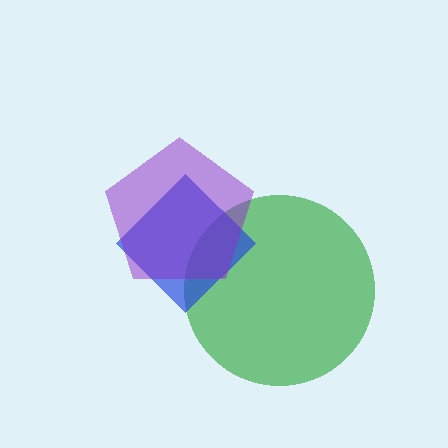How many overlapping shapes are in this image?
There are 3 overlapping shapes in the image.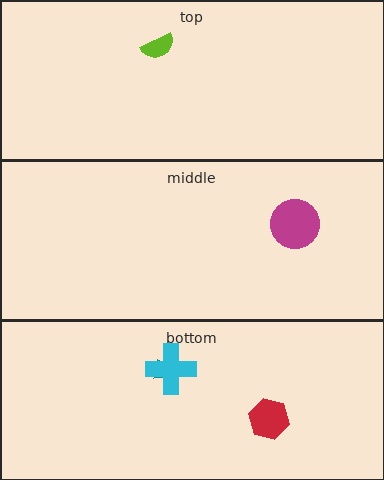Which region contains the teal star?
The bottom region.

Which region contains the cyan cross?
The bottom region.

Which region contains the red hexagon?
The bottom region.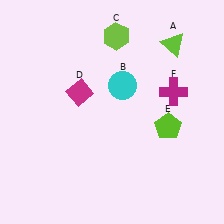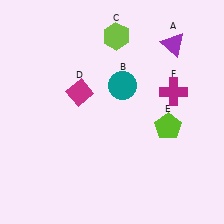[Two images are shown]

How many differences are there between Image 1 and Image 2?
There are 2 differences between the two images.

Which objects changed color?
A changed from lime to purple. B changed from cyan to teal.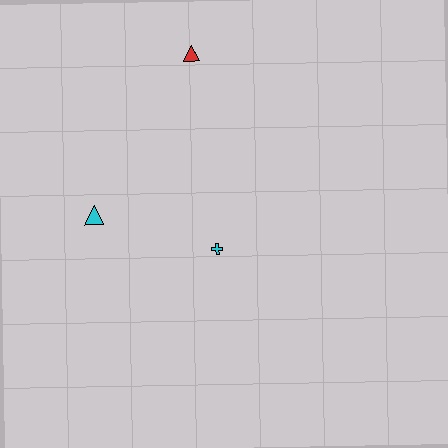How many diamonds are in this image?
There are no diamonds.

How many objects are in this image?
There are 3 objects.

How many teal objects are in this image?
There are no teal objects.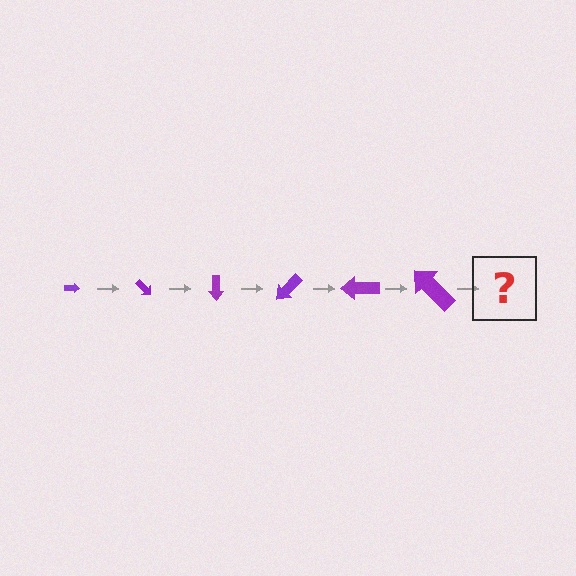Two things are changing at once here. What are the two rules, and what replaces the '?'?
The two rules are that the arrow grows larger each step and it rotates 45 degrees each step. The '?' should be an arrow, larger than the previous one and rotated 270 degrees from the start.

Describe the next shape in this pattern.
It should be an arrow, larger than the previous one and rotated 270 degrees from the start.